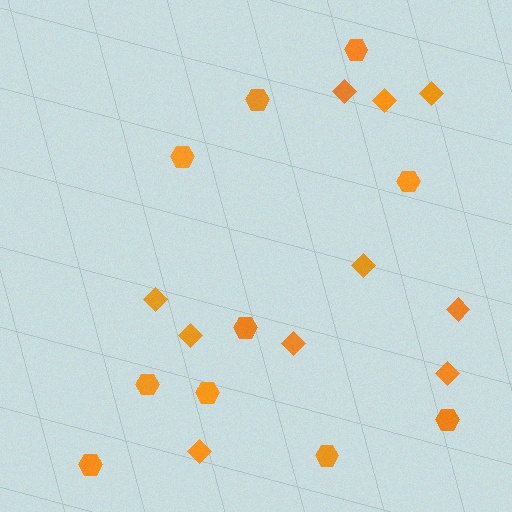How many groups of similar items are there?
There are 2 groups: one group of diamonds (10) and one group of hexagons (10).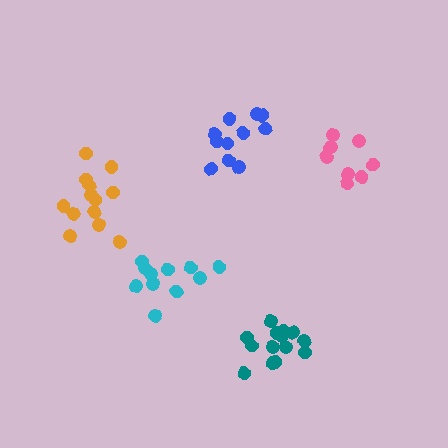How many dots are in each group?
Group 1: 11 dots, Group 2: 14 dots, Group 3: 11 dots, Group 4: 9 dots, Group 5: 13 dots (58 total).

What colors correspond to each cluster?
The clusters are colored: blue, teal, cyan, pink, orange.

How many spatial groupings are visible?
There are 5 spatial groupings.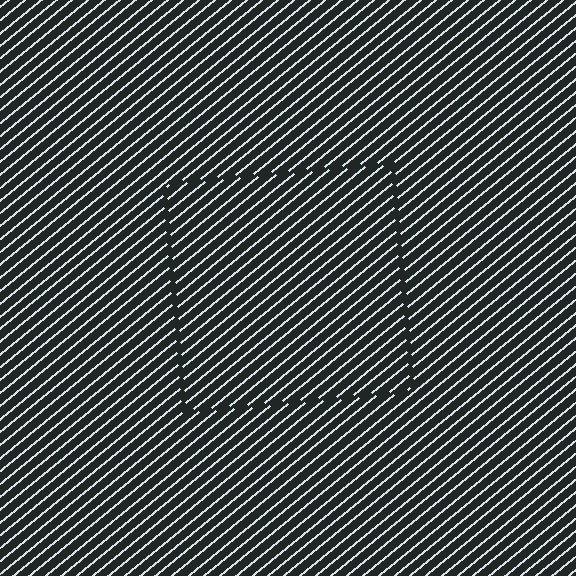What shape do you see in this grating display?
An illusory square. The interior of the shape contains the same grating, shifted by half a period — the contour is defined by the phase discontinuity where line-ends from the inner and outer gratings abut.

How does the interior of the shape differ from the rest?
The interior of the shape contains the same grating, shifted by half a period — the contour is defined by the phase discontinuity where line-ends from the inner and outer gratings abut.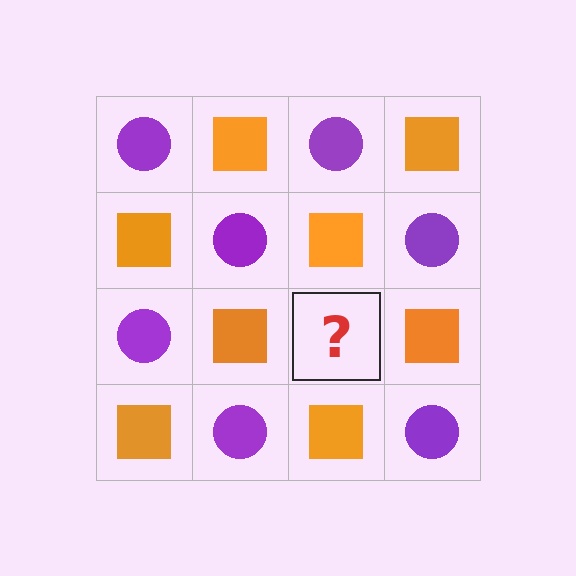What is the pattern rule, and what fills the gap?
The rule is that it alternates purple circle and orange square in a checkerboard pattern. The gap should be filled with a purple circle.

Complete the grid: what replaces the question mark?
The question mark should be replaced with a purple circle.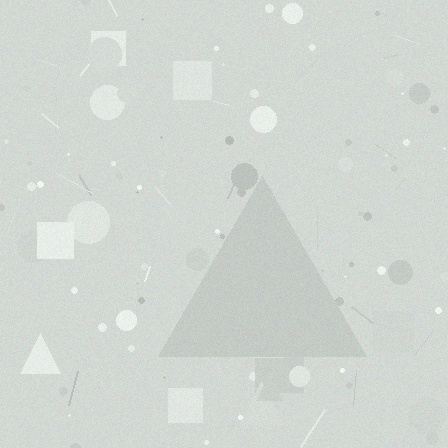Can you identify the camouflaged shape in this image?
The camouflaged shape is a triangle.